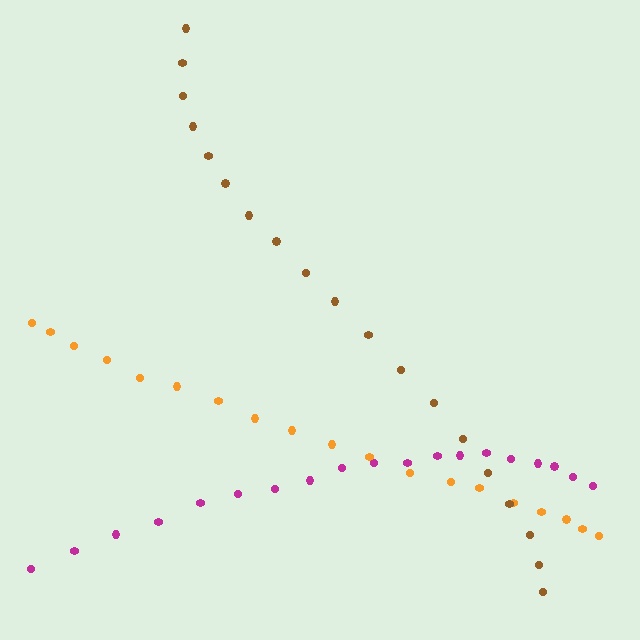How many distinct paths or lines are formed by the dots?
There are 3 distinct paths.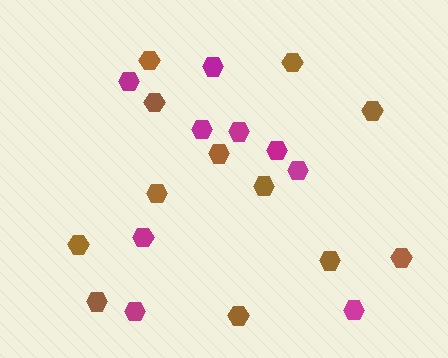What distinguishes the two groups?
There are 2 groups: one group of brown hexagons (12) and one group of magenta hexagons (9).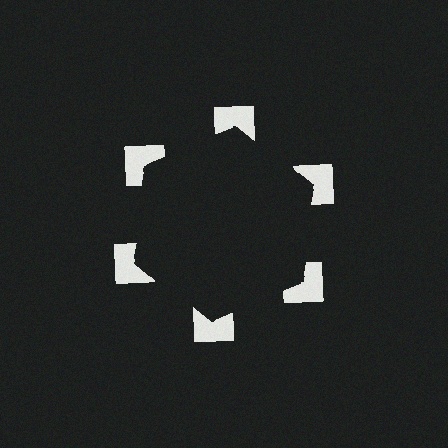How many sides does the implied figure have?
6 sides.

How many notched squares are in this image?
There are 6 — one at each vertex of the illusory hexagon.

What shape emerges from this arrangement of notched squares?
An illusory hexagon — its edges are inferred from the aligned wedge cuts in the notched squares, not physically drawn.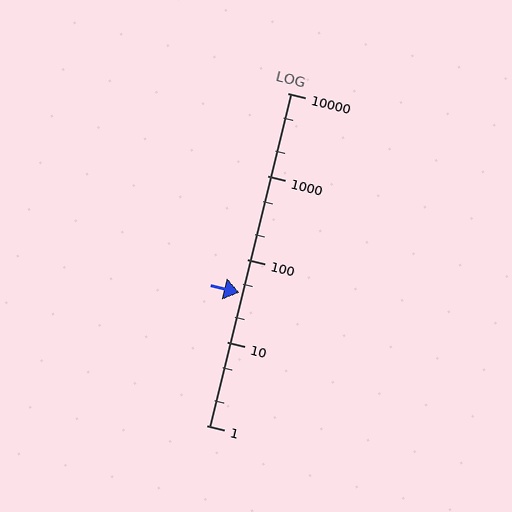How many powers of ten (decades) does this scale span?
The scale spans 4 decades, from 1 to 10000.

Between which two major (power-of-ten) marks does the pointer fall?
The pointer is between 10 and 100.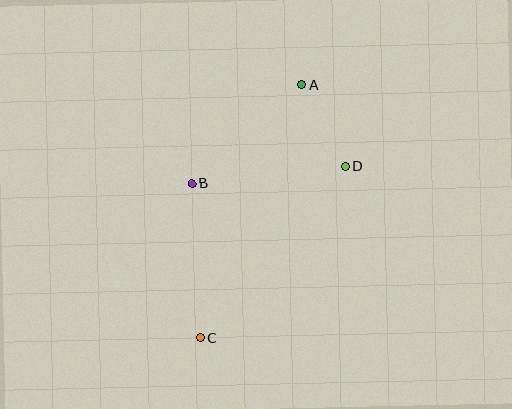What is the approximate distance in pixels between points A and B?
The distance between A and B is approximately 148 pixels.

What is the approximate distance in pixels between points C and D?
The distance between C and D is approximately 225 pixels.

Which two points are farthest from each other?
Points A and C are farthest from each other.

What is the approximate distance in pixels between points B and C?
The distance between B and C is approximately 154 pixels.